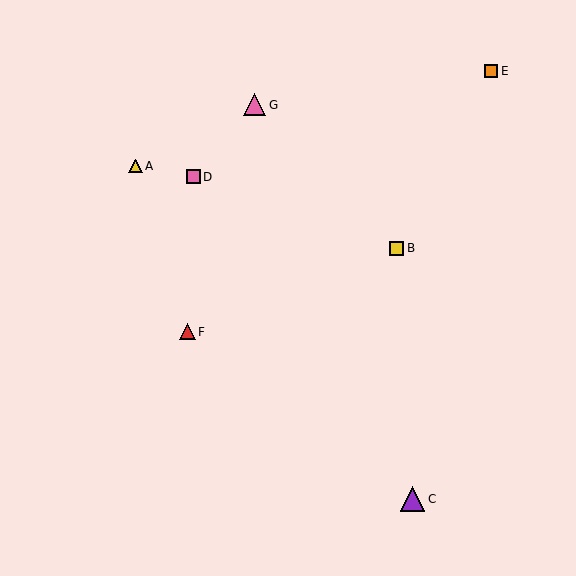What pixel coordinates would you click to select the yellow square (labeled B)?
Click at (397, 248) to select the yellow square B.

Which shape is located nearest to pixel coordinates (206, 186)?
The pink square (labeled D) at (193, 177) is nearest to that location.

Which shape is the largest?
The purple triangle (labeled C) is the largest.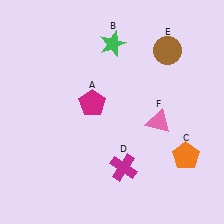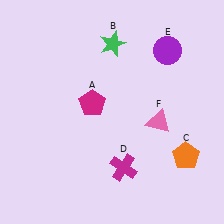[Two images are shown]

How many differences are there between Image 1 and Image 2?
There is 1 difference between the two images.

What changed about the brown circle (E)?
In Image 1, E is brown. In Image 2, it changed to purple.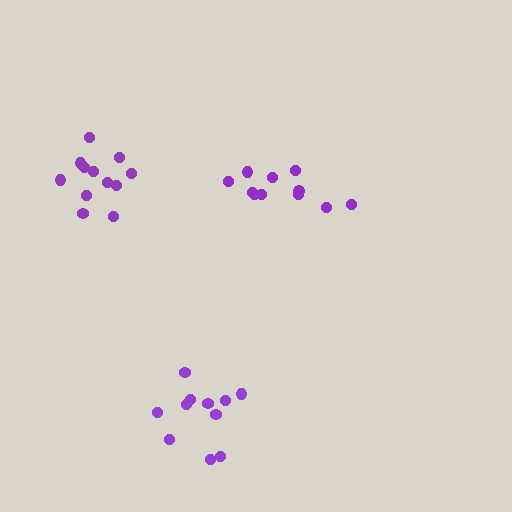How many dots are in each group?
Group 1: 11 dots, Group 2: 11 dots, Group 3: 12 dots (34 total).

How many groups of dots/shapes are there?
There are 3 groups.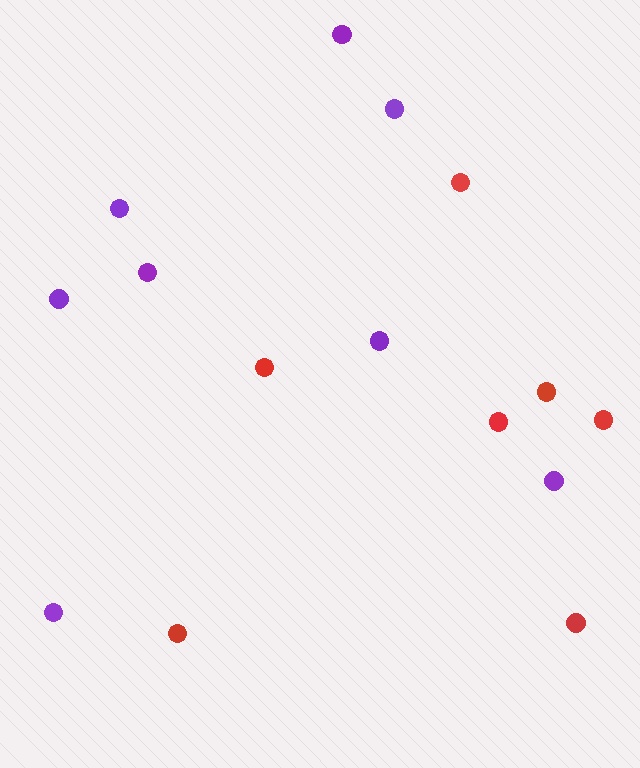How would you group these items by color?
There are 2 groups: one group of purple circles (8) and one group of red circles (7).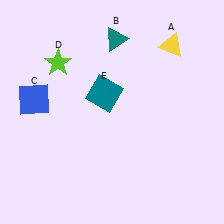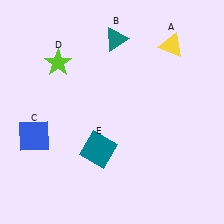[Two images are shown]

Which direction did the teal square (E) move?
The teal square (E) moved down.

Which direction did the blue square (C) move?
The blue square (C) moved down.